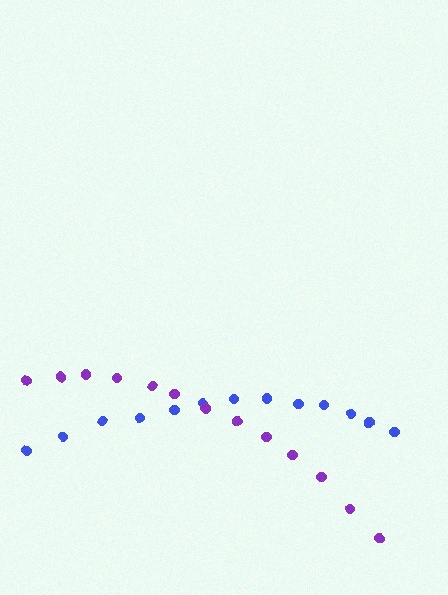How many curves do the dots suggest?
There are 2 distinct paths.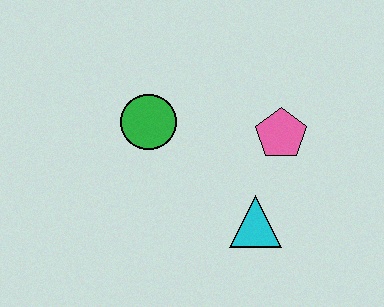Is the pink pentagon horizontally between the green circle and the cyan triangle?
No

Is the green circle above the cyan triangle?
Yes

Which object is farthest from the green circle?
The cyan triangle is farthest from the green circle.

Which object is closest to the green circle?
The pink pentagon is closest to the green circle.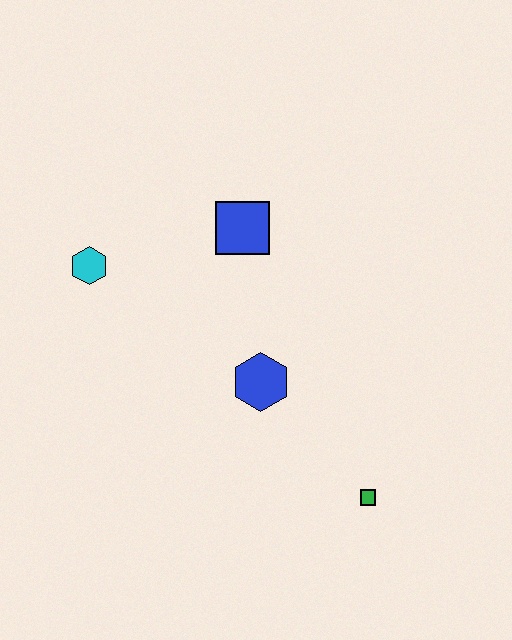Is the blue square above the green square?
Yes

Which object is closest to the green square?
The blue hexagon is closest to the green square.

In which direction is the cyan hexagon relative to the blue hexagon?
The cyan hexagon is to the left of the blue hexagon.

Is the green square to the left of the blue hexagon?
No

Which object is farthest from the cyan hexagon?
The green square is farthest from the cyan hexagon.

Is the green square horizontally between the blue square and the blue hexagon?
No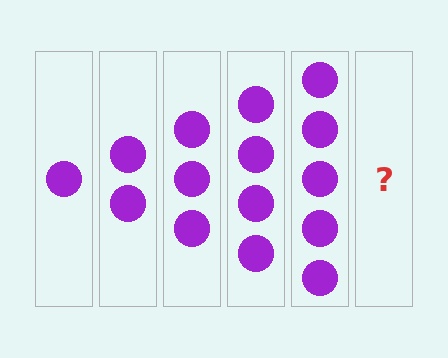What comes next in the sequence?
The next element should be 6 circles.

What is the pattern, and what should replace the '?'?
The pattern is that each step adds one more circle. The '?' should be 6 circles.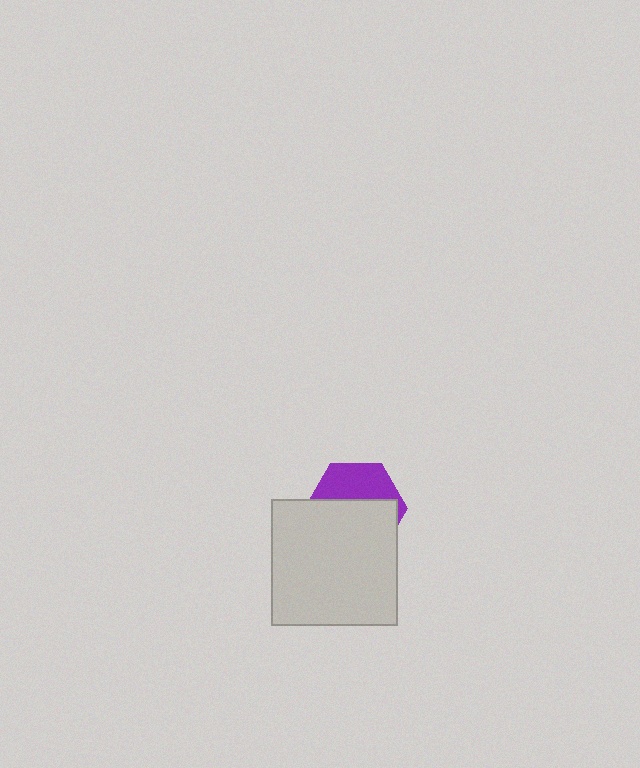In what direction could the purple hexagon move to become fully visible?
The purple hexagon could move up. That would shift it out from behind the light gray square entirely.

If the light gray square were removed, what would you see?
You would see the complete purple hexagon.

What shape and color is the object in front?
The object in front is a light gray square.